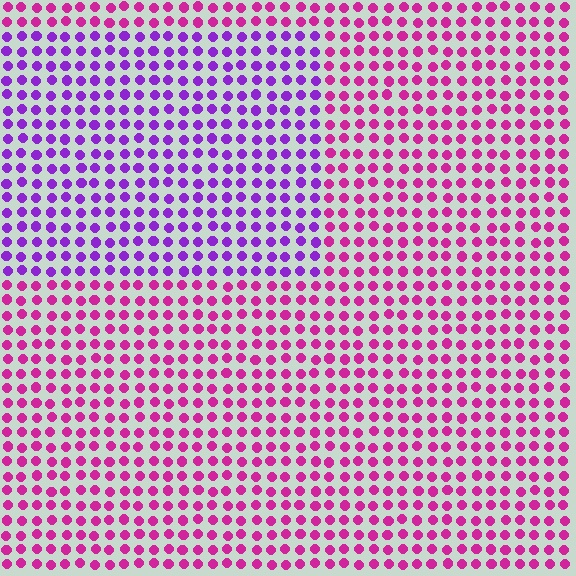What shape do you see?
I see a rectangle.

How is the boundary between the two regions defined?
The boundary is defined purely by a slight shift in hue (about 41 degrees). Spacing, size, and orientation are identical on both sides.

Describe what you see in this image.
The image is filled with small magenta elements in a uniform arrangement. A rectangle-shaped region is visible where the elements are tinted to a slightly different hue, forming a subtle color boundary.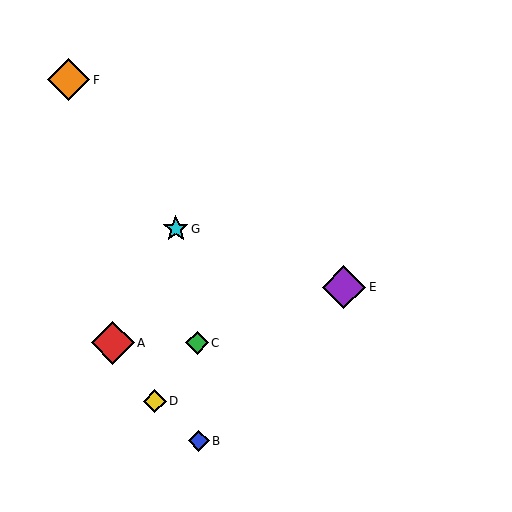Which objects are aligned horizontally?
Objects A, C are aligned horizontally.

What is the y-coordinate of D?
Object D is at y≈401.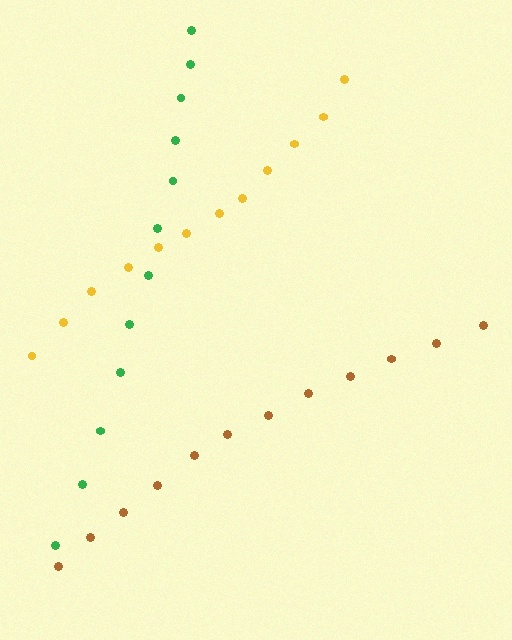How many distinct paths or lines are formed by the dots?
There are 3 distinct paths.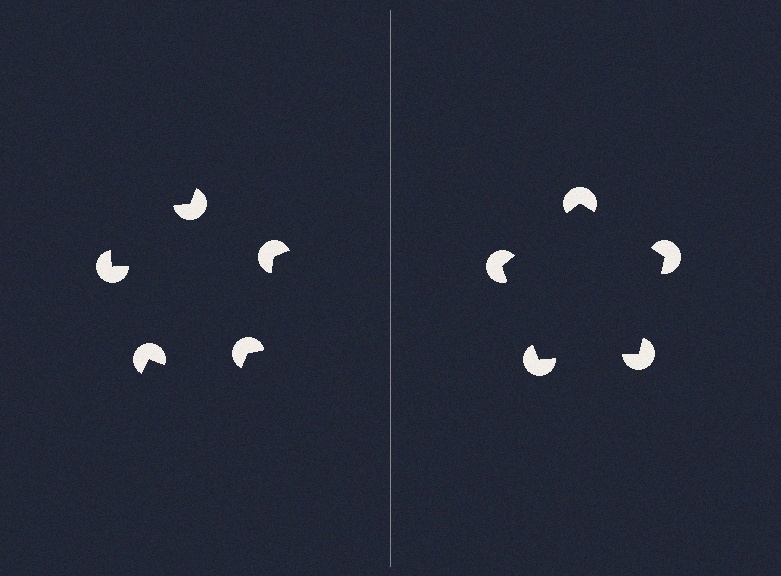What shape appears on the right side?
An illusory pentagon.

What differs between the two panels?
The pac-man discs are positioned identically on both sides; only the wedge orientations differ. On the right they align to a pentagon; on the left they are misaligned.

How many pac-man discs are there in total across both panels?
10 — 5 on each side.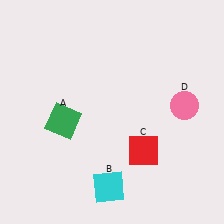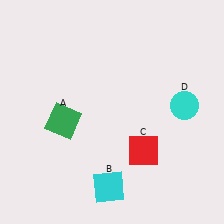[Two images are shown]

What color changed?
The circle (D) changed from pink in Image 1 to cyan in Image 2.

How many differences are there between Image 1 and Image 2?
There is 1 difference between the two images.